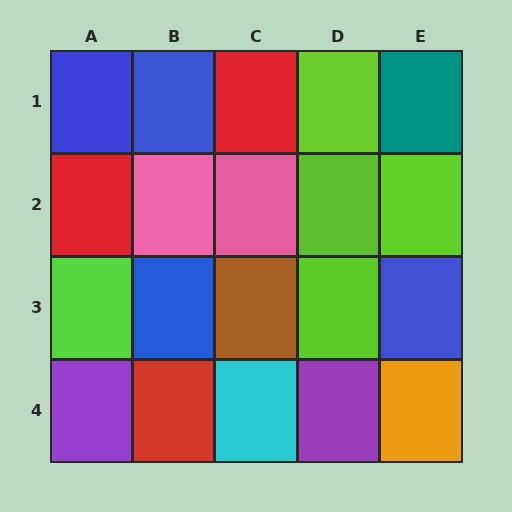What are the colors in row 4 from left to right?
Purple, red, cyan, purple, orange.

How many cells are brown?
1 cell is brown.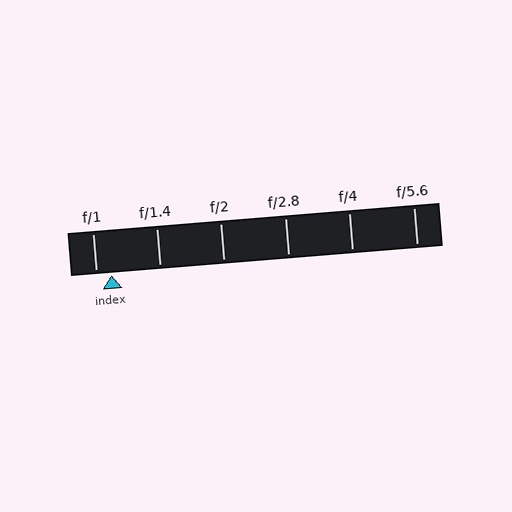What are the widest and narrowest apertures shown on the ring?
The widest aperture shown is f/1 and the narrowest is f/5.6.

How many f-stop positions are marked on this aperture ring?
There are 6 f-stop positions marked.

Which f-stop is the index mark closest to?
The index mark is closest to f/1.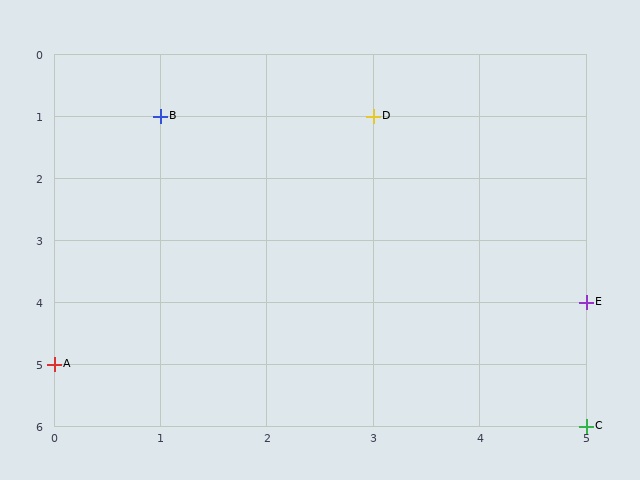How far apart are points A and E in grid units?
Points A and E are 5 columns and 1 row apart (about 5.1 grid units diagonally).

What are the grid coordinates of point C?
Point C is at grid coordinates (5, 6).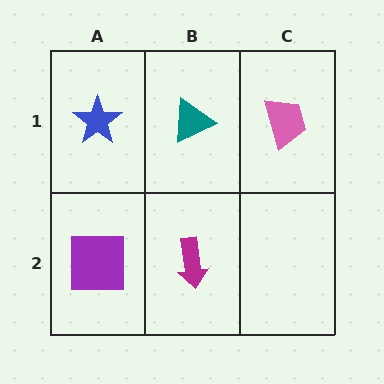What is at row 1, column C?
A pink trapezoid.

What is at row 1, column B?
A teal triangle.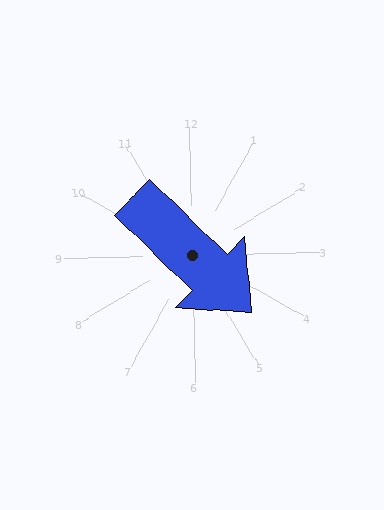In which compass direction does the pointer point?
Southeast.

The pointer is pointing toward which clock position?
Roughly 5 o'clock.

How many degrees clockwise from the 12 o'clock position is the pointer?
Approximately 135 degrees.